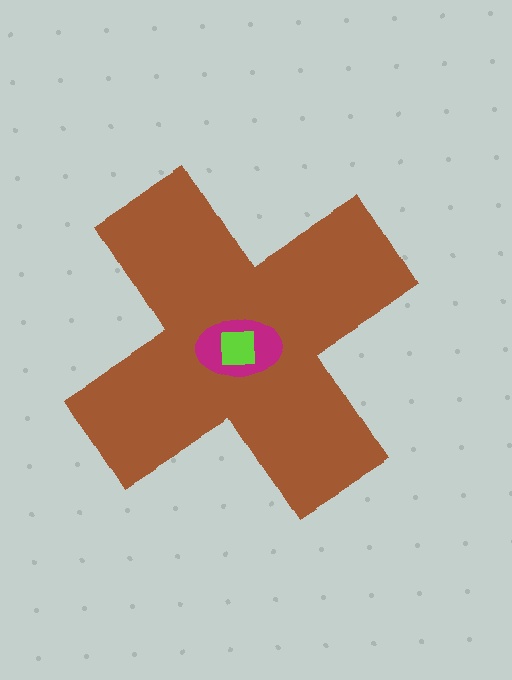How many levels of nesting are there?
3.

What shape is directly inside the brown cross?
The magenta ellipse.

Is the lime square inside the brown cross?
Yes.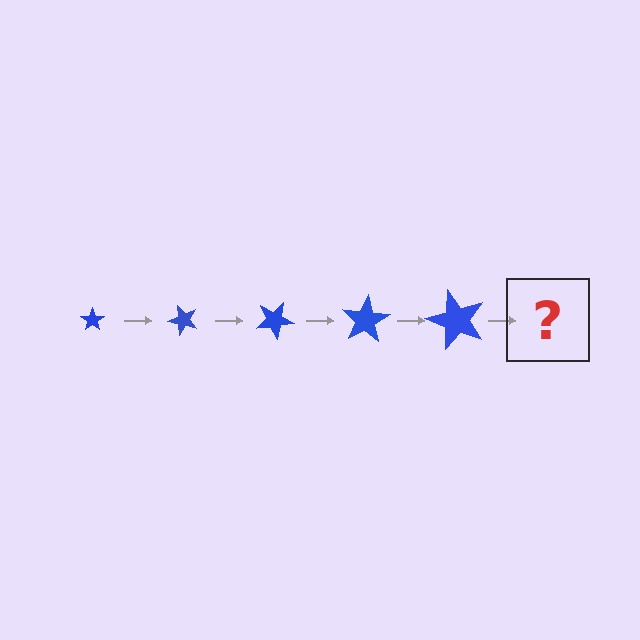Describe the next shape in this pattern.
It should be a star, larger than the previous one and rotated 250 degrees from the start.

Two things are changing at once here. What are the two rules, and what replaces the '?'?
The two rules are that the star grows larger each step and it rotates 50 degrees each step. The '?' should be a star, larger than the previous one and rotated 250 degrees from the start.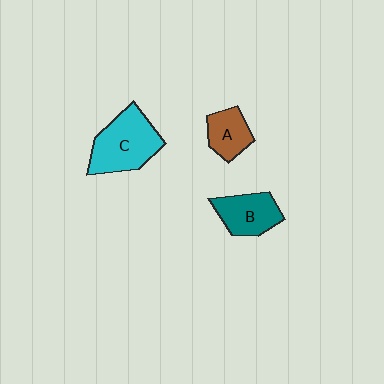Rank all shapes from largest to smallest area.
From largest to smallest: C (cyan), B (teal), A (brown).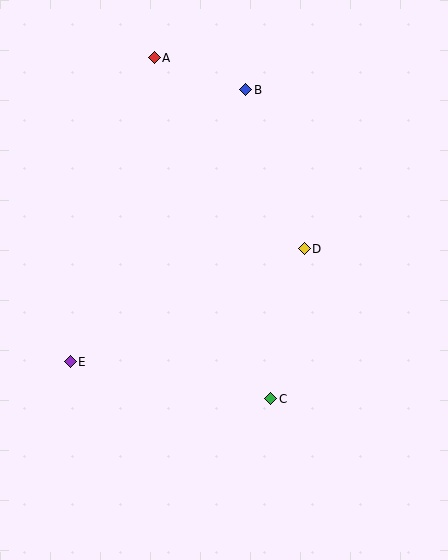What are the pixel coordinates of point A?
Point A is at (154, 58).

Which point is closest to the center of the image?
Point D at (304, 249) is closest to the center.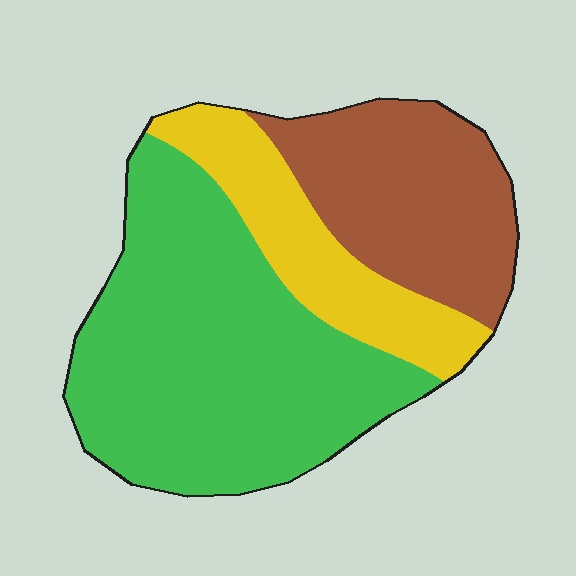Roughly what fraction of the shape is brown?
Brown covers about 25% of the shape.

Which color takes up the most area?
Green, at roughly 55%.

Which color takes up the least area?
Yellow, at roughly 20%.